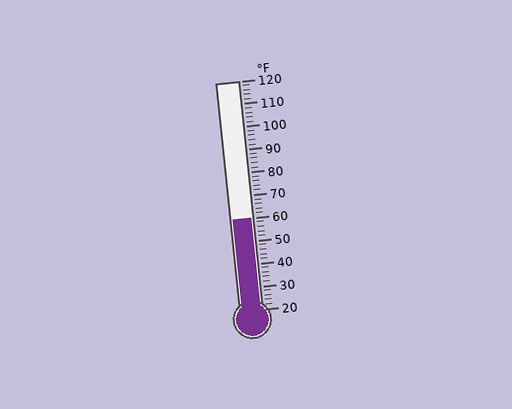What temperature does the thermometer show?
The thermometer shows approximately 60°F.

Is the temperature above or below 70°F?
The temperature is below 70°F.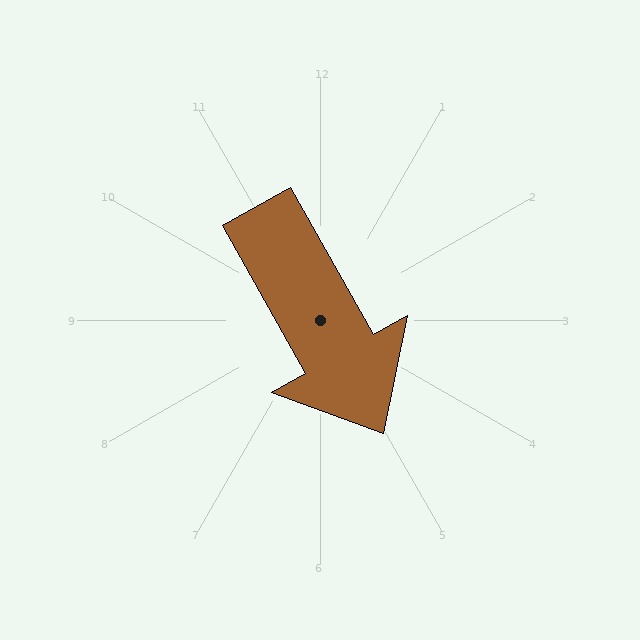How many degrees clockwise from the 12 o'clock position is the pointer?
Approximately 151 degrees.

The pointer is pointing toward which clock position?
Roughly 5 o'clock.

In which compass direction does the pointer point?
Southeast.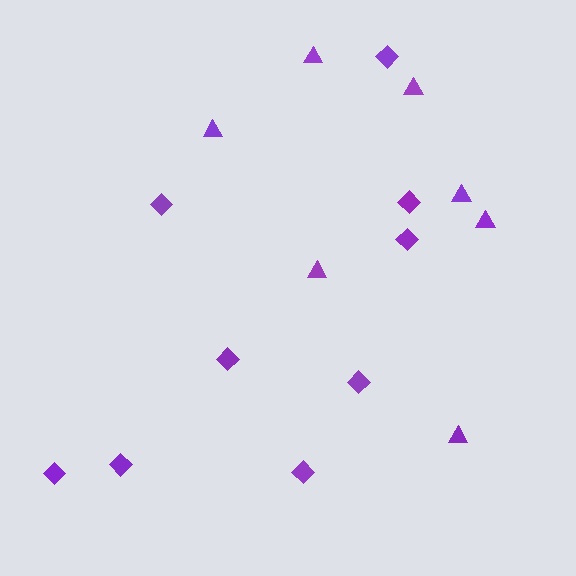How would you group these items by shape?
There are 2 groups: one group of diamonds (9) and one group of triangles (7).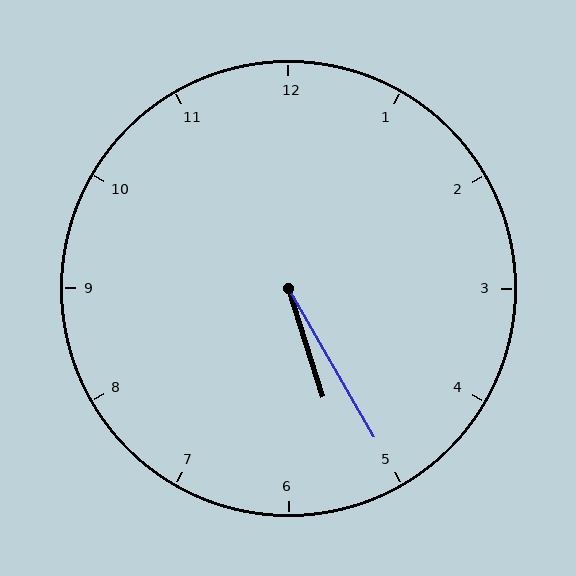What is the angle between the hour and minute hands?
Approximately 12 degrees.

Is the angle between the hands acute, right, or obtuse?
It is acute.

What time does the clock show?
5:25.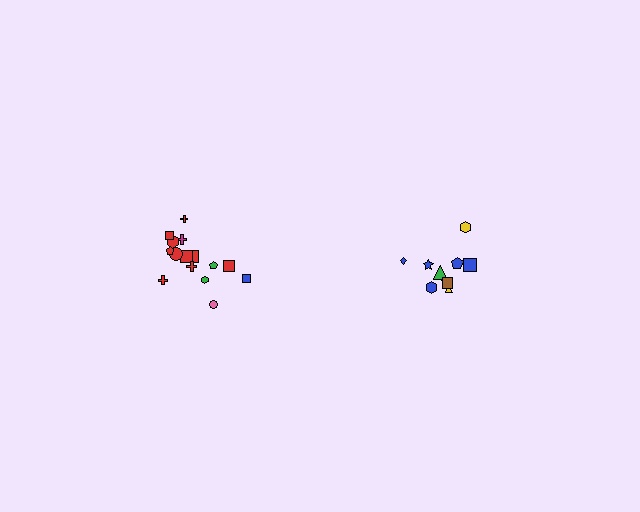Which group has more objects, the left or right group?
The left group.